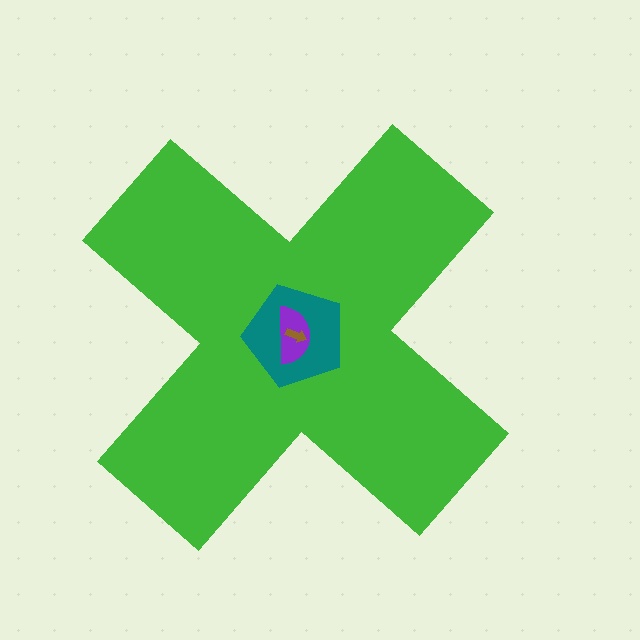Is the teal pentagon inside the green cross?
Yes.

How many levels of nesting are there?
4.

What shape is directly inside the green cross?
The teal pentagon.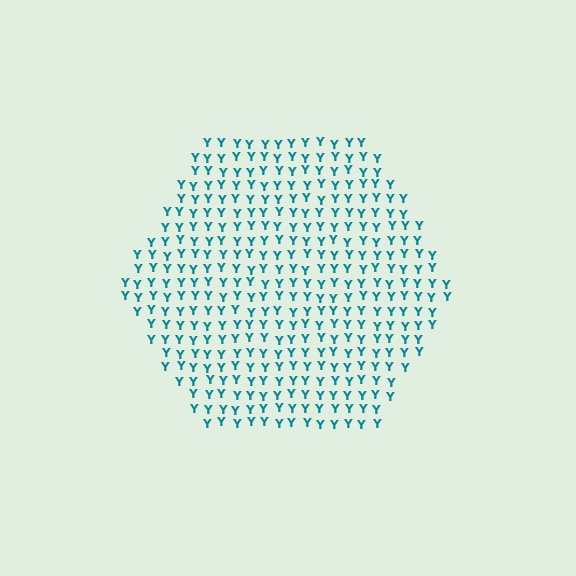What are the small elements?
The small elements are letter Y's.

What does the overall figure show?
The overall figure shows a hexagon.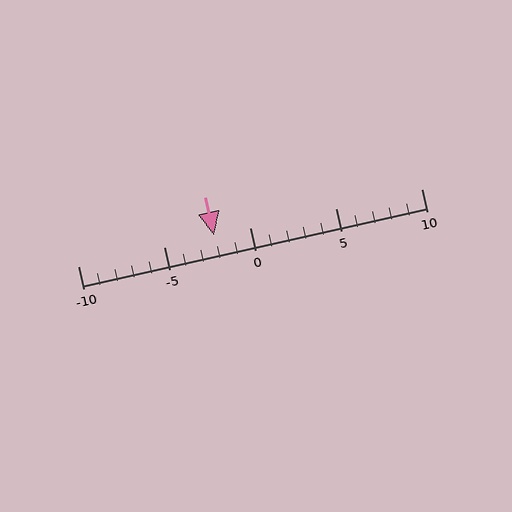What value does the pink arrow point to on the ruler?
The pink arrow points to approximately -2.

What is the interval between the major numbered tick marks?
The major tick marks are spaced 5 units apart.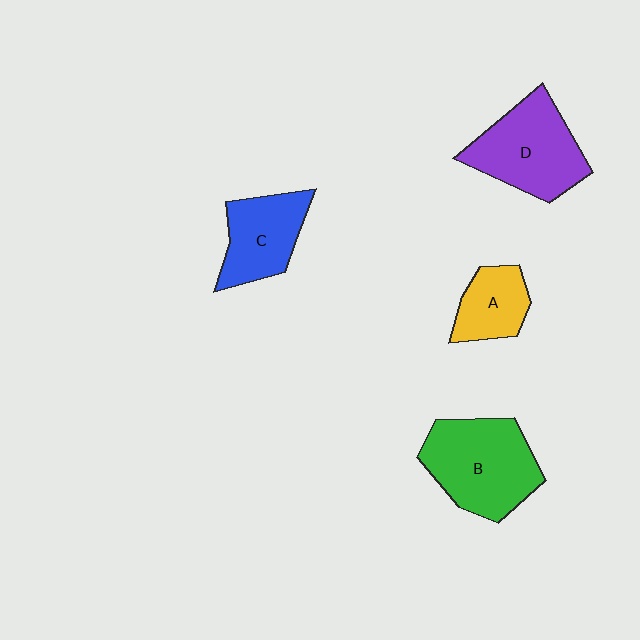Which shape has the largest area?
Shape B (green).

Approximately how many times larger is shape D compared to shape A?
Approximately 1.8 times.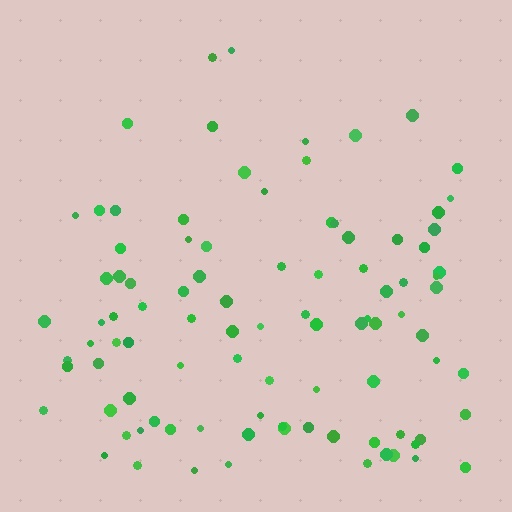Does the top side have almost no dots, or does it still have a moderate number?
Still a moderate number, just noticeably fewer than the bottom.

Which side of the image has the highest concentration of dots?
The bottom.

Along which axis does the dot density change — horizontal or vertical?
Vertical.